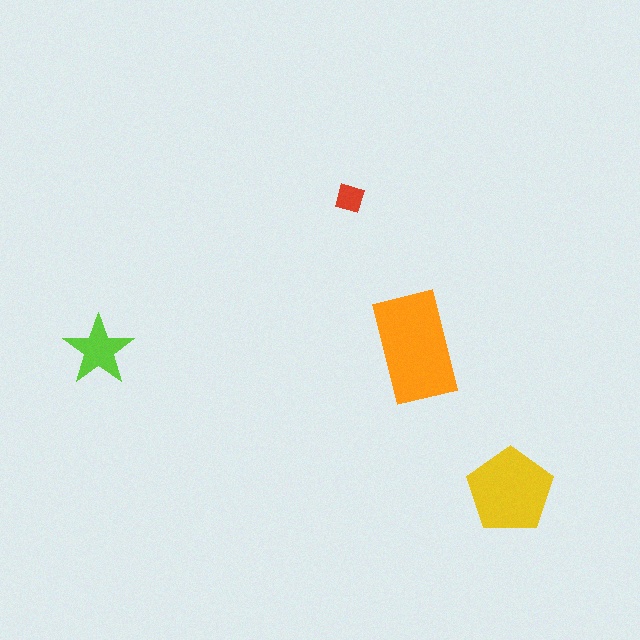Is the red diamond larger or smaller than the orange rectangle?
Smaller.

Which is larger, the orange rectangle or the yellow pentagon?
The orange rectangle.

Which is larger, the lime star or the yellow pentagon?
The yellow pentagon.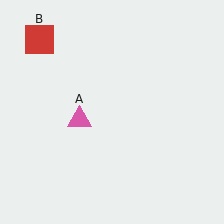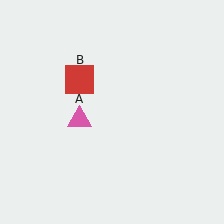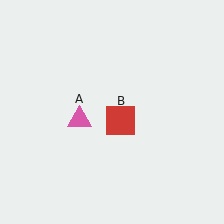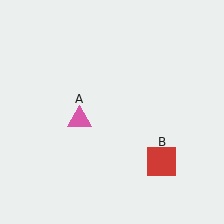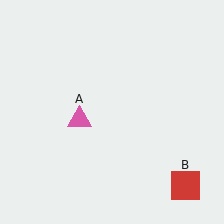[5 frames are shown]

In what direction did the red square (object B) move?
The red square (object B) moved down and to the right.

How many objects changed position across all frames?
1 object changed position: red square (object B).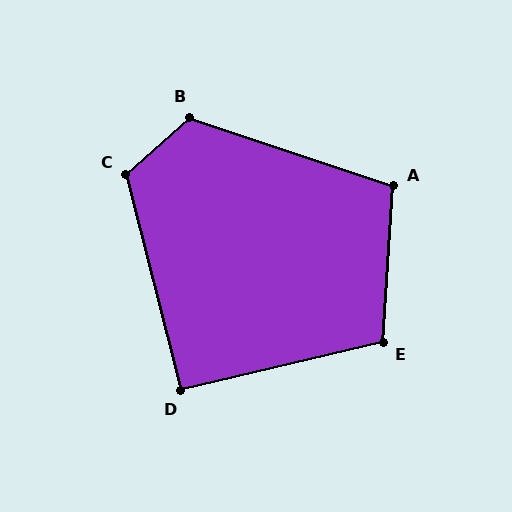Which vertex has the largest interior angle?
B, at approximately 120 degrees.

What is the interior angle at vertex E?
Approximately 107 degrees (obtuse).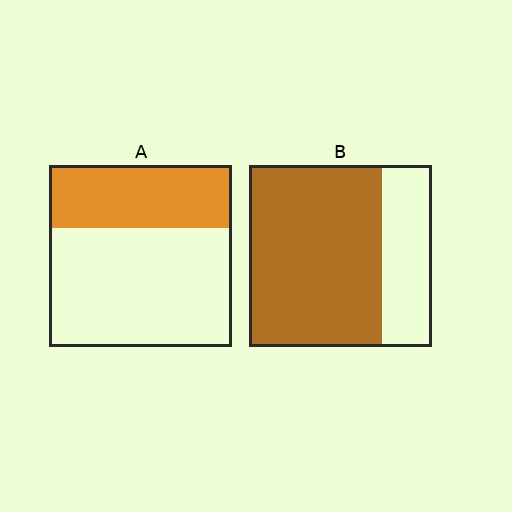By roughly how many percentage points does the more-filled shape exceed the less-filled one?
By roughly 40 percentage points (B over A).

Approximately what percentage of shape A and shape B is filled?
A is approximately 35% and B is approximately 75%.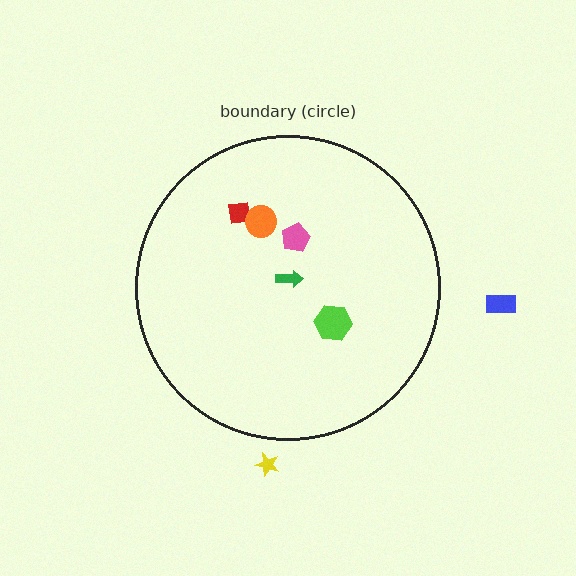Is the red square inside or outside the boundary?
Inside.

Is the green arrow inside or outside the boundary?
Inside.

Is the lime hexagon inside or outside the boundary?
Inside.